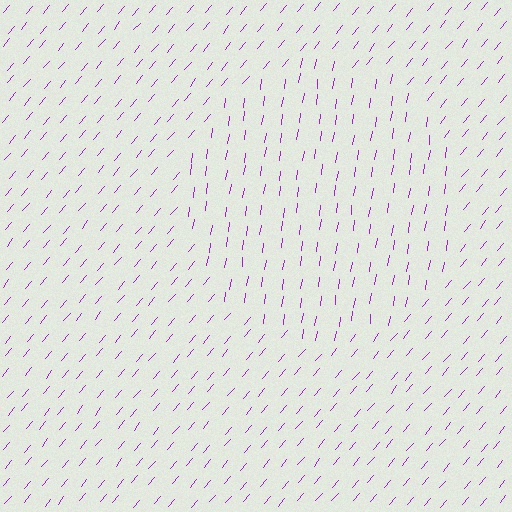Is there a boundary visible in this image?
Yes, there is a texture boundary formed by a change in line orientation.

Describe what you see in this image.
The image is filled with small purple line segments. A circle region in the image has lines oriented differently from the surrounding lines, creating a visible texture boundary.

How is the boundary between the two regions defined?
The boundary is defined purely by a change in line orientation (approximately 32 degrees difference). All lines are the same color and thickness.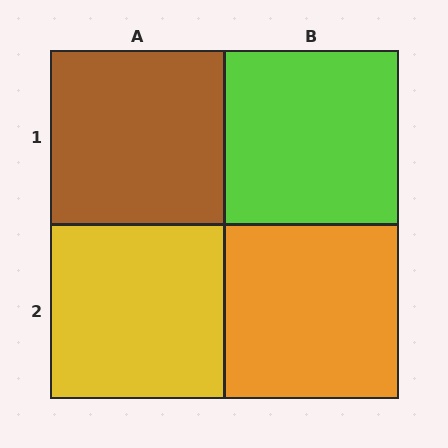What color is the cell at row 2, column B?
Orange.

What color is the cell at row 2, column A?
Yellow.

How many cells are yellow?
1 cell is yellow.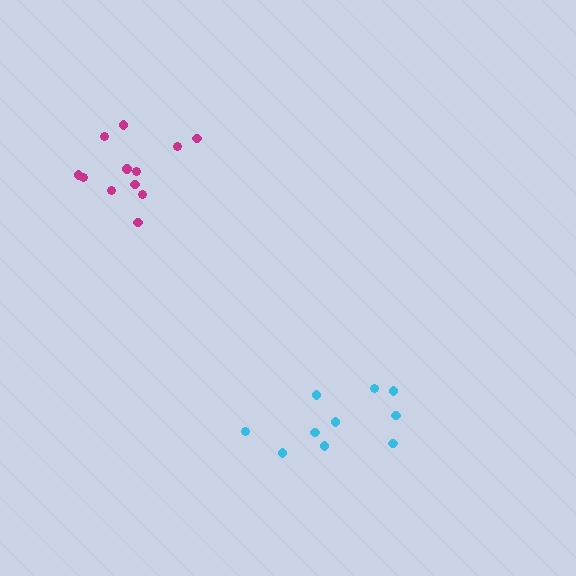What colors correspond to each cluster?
The clusters are colored: magenta, cyan.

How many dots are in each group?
Group 1: 12 dots, Group 2: 10 dots (22 total).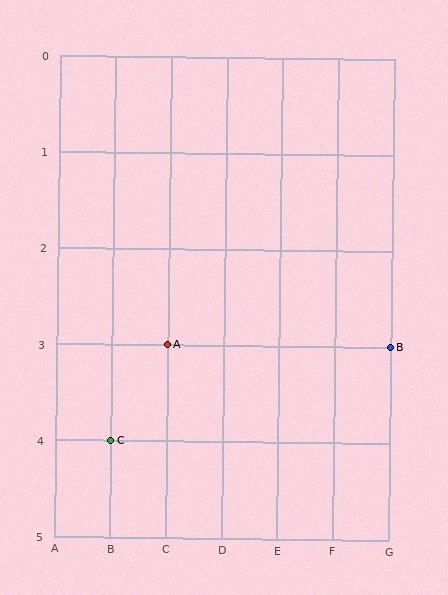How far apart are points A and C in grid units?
Points A and C are 1 column and 1 row apart (about 1.4 grid units diagonally).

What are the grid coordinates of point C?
Point C is at grid coordinates (B, 4).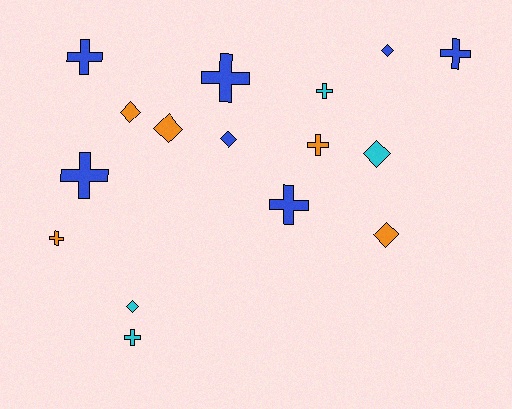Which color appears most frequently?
Blue, with 7 objects.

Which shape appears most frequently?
Cross, with 9 objects.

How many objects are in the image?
There are 16 objects.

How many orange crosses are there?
There are 2 orange crosses.